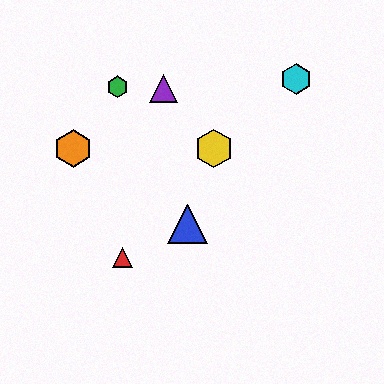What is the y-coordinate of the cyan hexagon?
The cyan hexagon is at y≈79.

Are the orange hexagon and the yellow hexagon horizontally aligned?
Yes, both are at y≈148.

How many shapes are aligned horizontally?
2 shapes (the yellow hexagon, the orange hexagon) are aligned horizontally.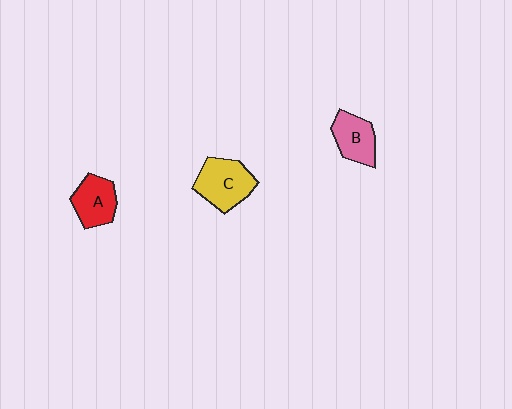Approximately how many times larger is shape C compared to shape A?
Approximately 1.3 times.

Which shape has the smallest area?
Shape B (pink).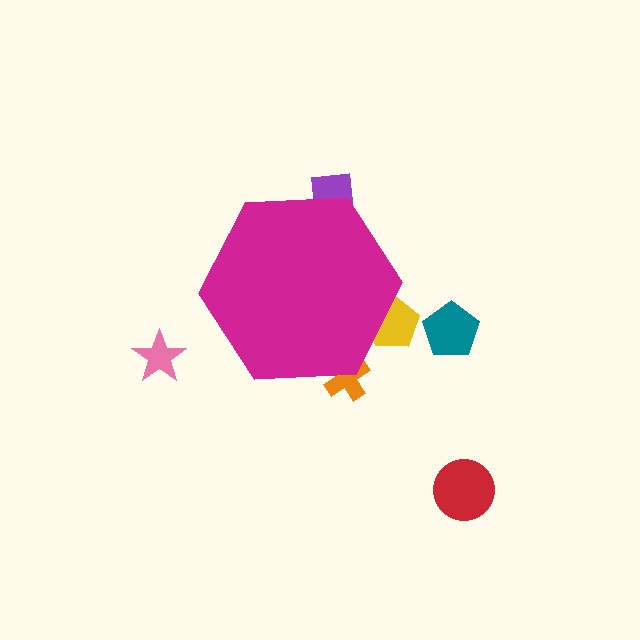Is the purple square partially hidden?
Yes, the purple square is partially hidden behind the magenta hexagon.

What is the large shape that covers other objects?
A magenta hexagon.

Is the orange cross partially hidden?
Yes, the orange cross is partially hidden behind the magenta hexagon.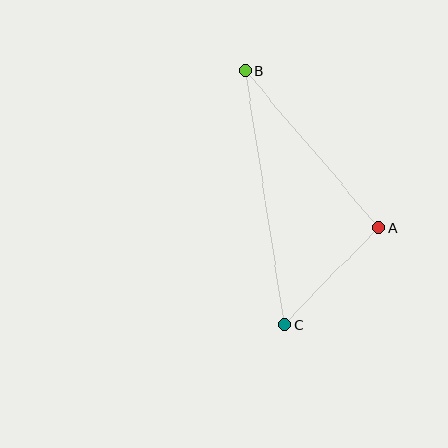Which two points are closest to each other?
Points A and C are closest to each other.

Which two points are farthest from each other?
Points B and C are farthest from each other.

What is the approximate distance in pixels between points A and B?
The distance between A and B is approximately 206 pixels.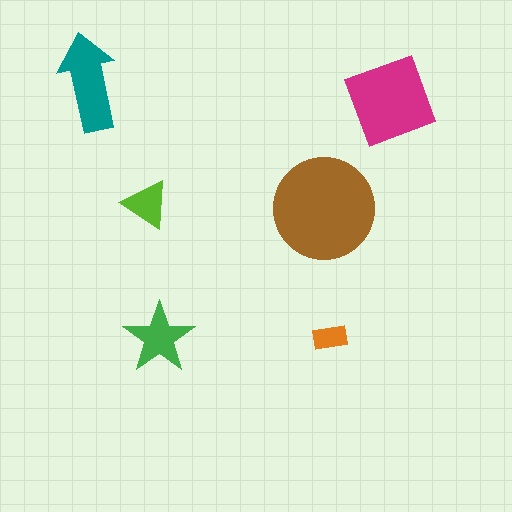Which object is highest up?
The teal arrow is topmost.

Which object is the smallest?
The orange rectangle.